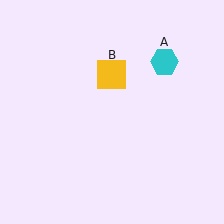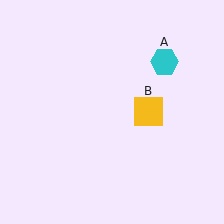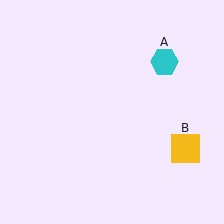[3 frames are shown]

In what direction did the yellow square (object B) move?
The yellow square (object B) moved down and to the right.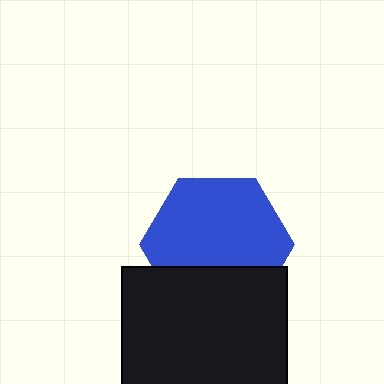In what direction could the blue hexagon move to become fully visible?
The blue hexagon could move up. That would shift it out from behind the black square entirely.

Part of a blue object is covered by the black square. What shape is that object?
It is a hexagon.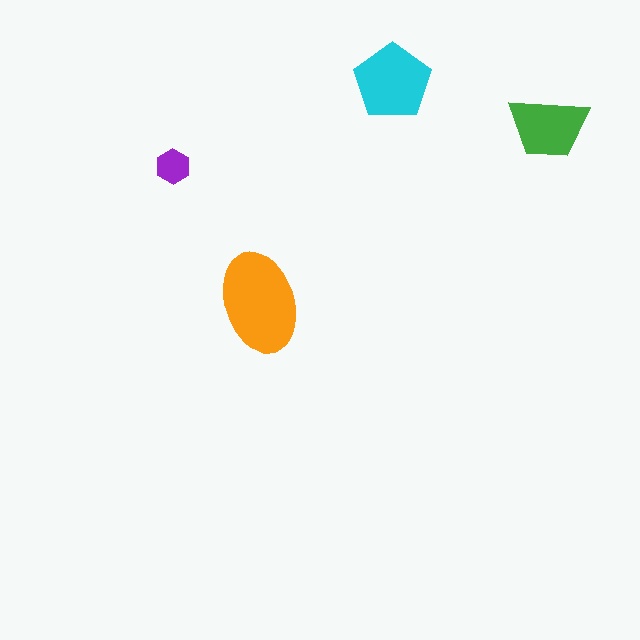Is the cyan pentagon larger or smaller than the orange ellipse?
Smaller.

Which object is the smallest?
The purple hexagon.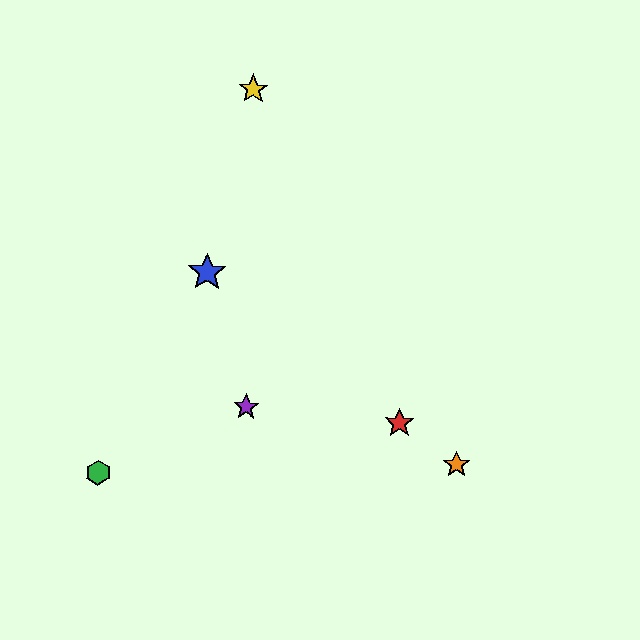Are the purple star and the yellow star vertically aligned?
Yes, both are at x≈246.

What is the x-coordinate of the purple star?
The purple star is at x≈246.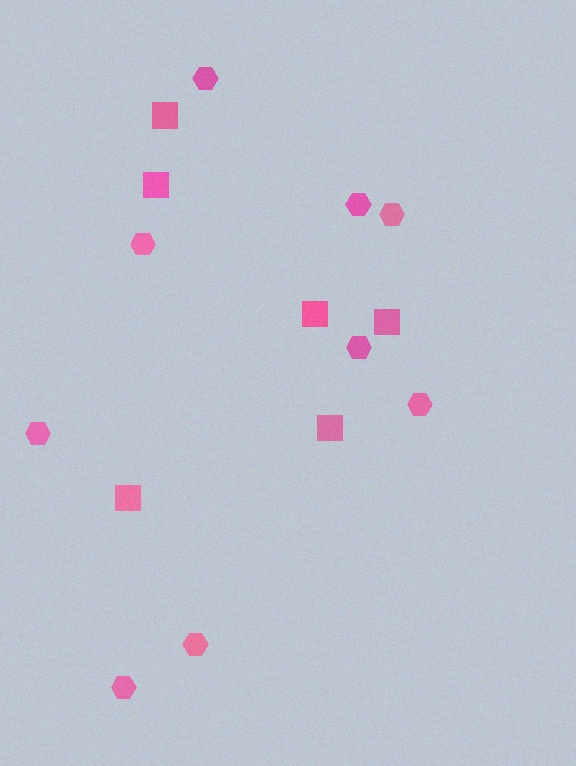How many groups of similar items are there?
There are 2 groups: one group of squares (6) and one group of hexagons (9).